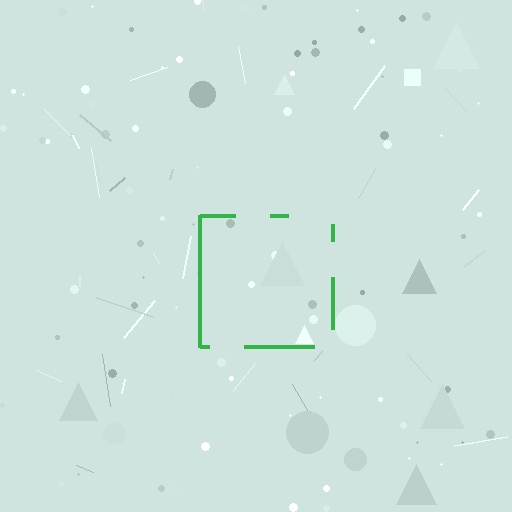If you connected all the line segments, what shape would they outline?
They would outline a square.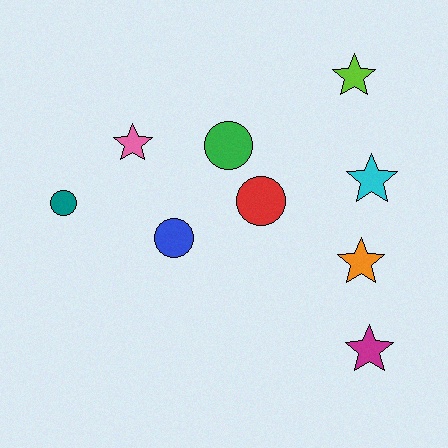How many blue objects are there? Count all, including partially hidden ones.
There is 1 blue object.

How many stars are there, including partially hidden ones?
There are 5 stars.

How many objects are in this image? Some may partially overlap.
There are 9 objects.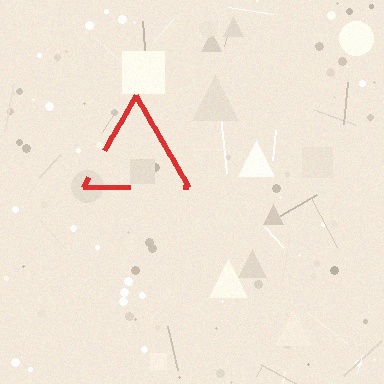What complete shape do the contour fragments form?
The contour fragments form a triangle.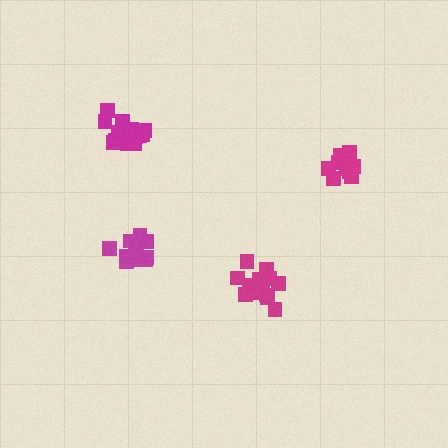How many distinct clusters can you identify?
There are 4 distinct clusters.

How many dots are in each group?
Group 1: 15 dots, Group 2: 15 dots, Group 3: 20 dots, Group 4: 16 dots (66 total).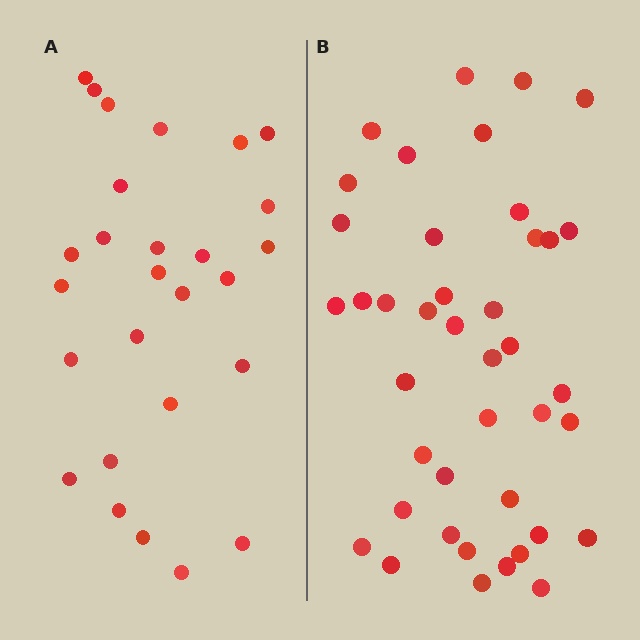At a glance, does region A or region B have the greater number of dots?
Region B (the right region) has more dots.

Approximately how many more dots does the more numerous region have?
Region B has approximately 15 more dots than region A.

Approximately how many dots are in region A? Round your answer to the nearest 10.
About 30 dots. (The exact count is 27, which rounds to 30.)